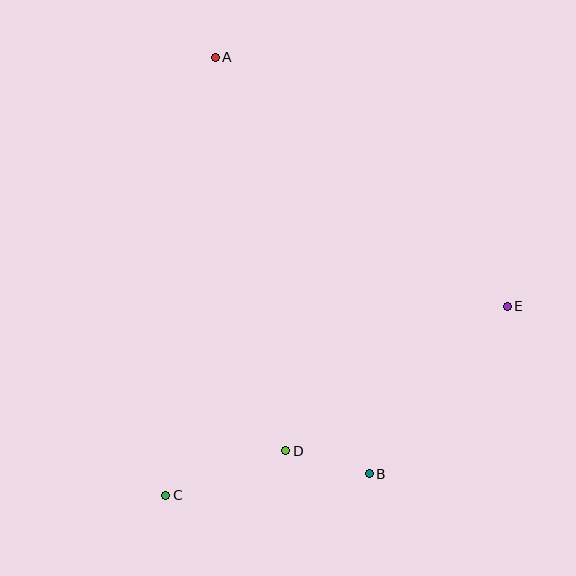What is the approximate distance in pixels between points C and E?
The distance between C and E is approximately 390 pixels.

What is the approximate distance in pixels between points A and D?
The distance between A and D is approximately 400 pixels.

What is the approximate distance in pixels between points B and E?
The distance between B and E is approximately 217 pixels.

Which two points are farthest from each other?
Points A and B are farthest from each other.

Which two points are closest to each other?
Points B and D are closest to each other.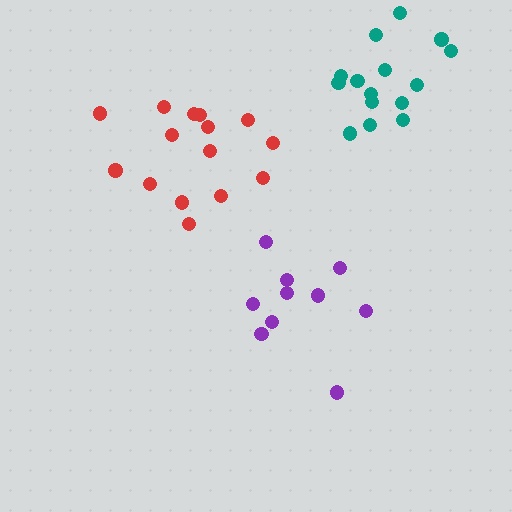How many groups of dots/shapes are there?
There are 3 groups.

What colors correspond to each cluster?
The clusters are colored: purple, red, teal.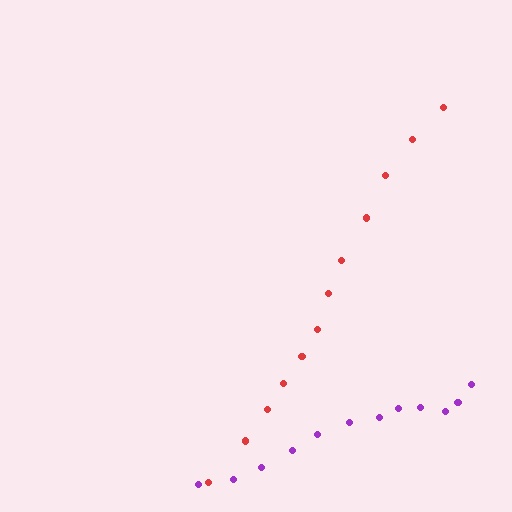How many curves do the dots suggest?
There are 2 distinct paths.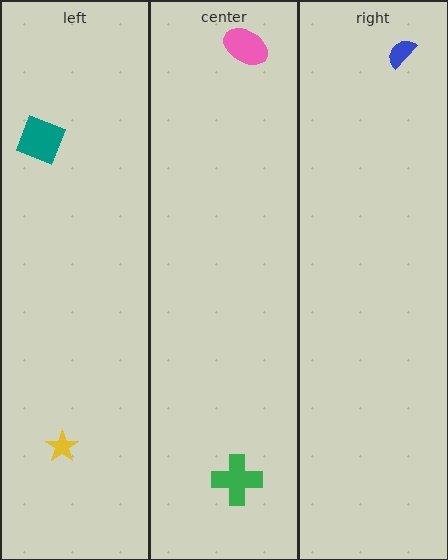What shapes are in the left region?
The yellow star, the teal square.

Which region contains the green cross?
The center region.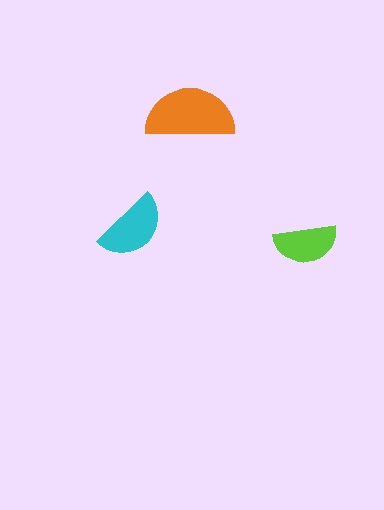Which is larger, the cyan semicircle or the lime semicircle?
The cyan one.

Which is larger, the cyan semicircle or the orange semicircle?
The orange one.